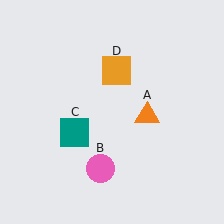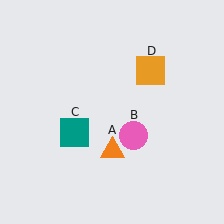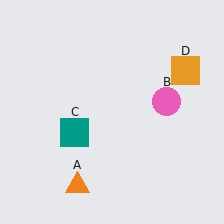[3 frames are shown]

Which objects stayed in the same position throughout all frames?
Teal square (object C) remained stationary.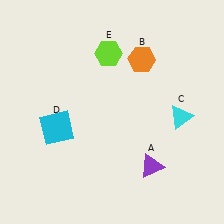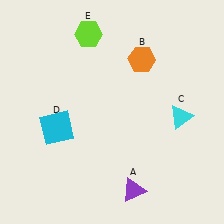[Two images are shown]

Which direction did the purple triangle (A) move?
The purple triangle (A) moved down.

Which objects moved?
The objects that moved are: the purple triangle (A), the lime hexagon (E).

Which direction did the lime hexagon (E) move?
The lime hexagon (E) moved left.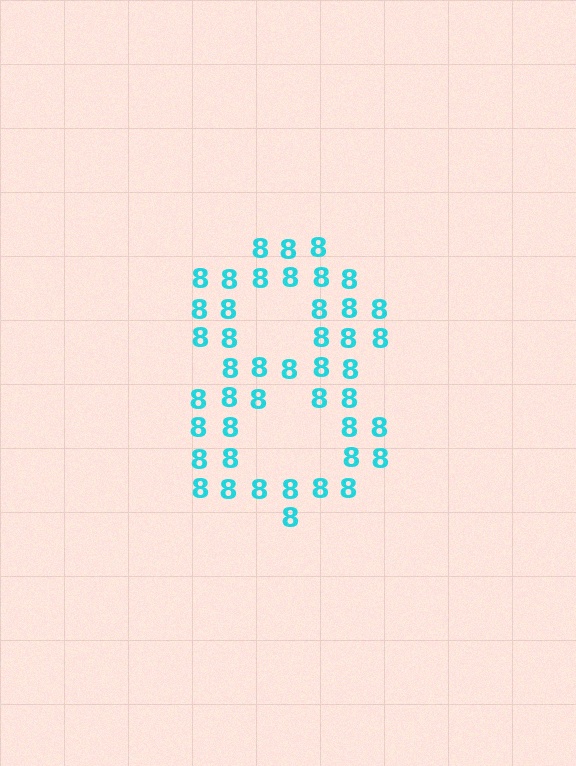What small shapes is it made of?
It is made of small digit 8's.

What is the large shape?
The large shape is the digit 8.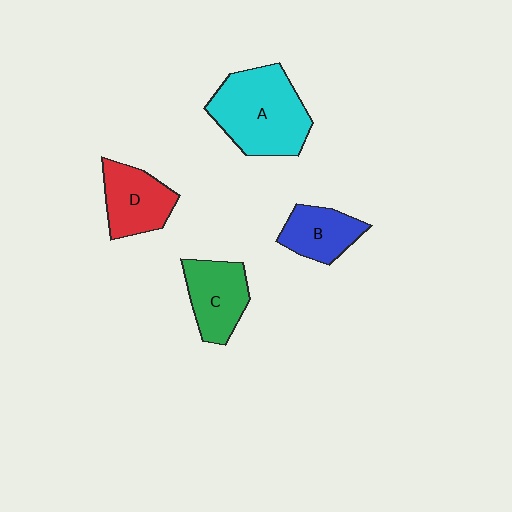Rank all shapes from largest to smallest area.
From largest to smallest: A (cyan), C (green), D (red), B (blue).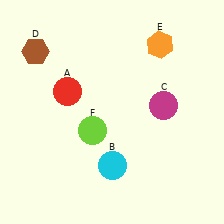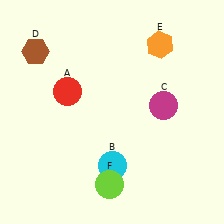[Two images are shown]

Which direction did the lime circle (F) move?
The lime circle (F) moved down.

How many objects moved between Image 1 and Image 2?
1 object moved between the two images.